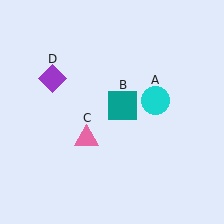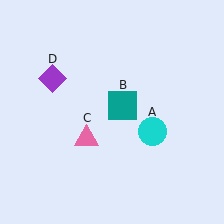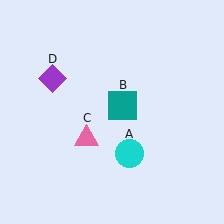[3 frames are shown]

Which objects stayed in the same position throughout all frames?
Teal square (object B) and pink triangle (object C) and purple diamond (object D) remained stationary.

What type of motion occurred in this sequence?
The cyan circle (object A) rotated clockwise around the center of the scene.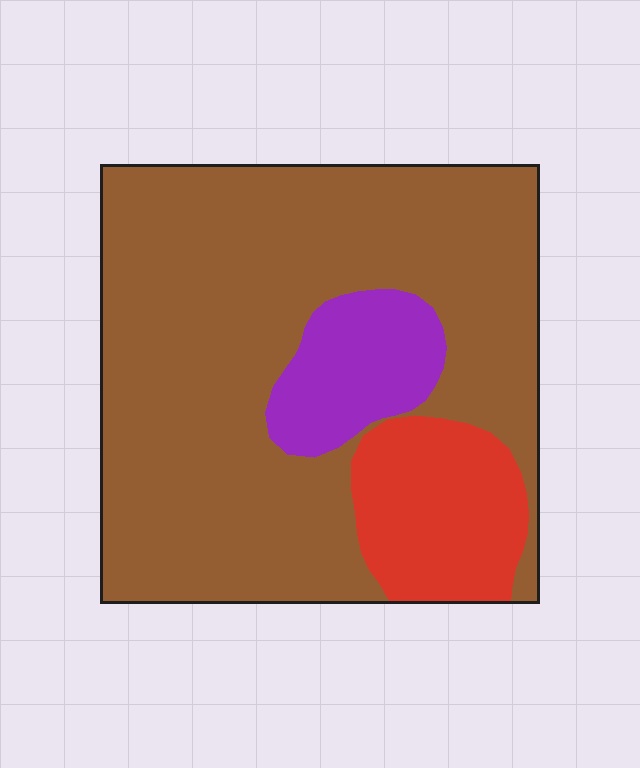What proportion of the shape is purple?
Purple takes up about one tenth (1/10) of the shape.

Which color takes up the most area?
Brown, at roughly 75%.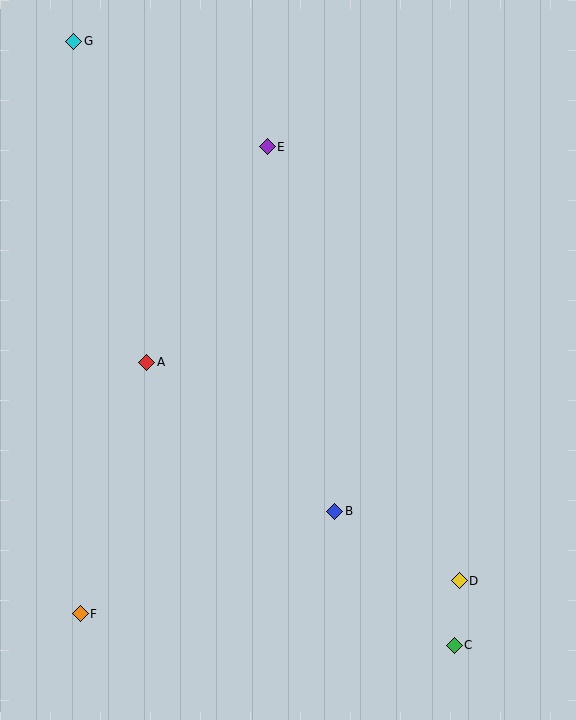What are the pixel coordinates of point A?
Point A is at (147, 362).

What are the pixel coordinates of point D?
Point D is at (459, 581).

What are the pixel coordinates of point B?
Point B is at (335, 511).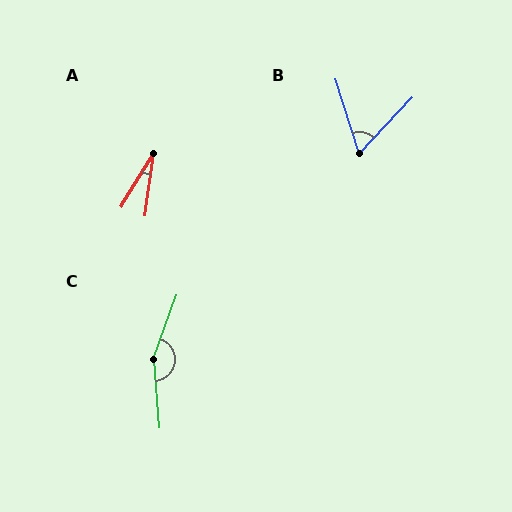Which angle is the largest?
C, at approximately 155 degrees.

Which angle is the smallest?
A, at approximately 24 degrees.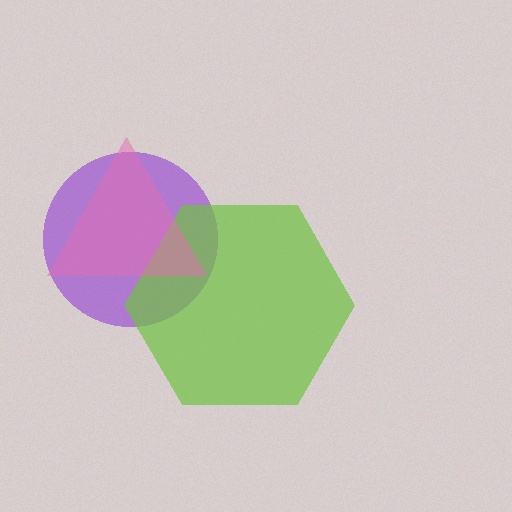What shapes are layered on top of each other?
The layered shapes are: a purple circle, a lime hexagon, a pink triangle.